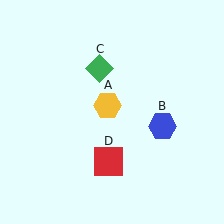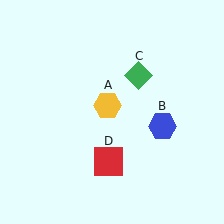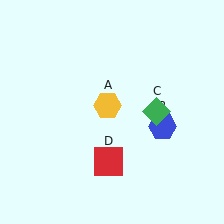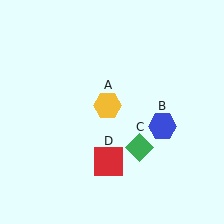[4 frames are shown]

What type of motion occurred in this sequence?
The green diamond (object C) rotated clockwise around the center of the scene.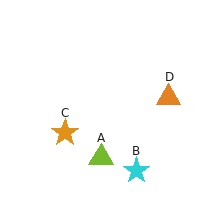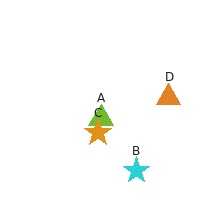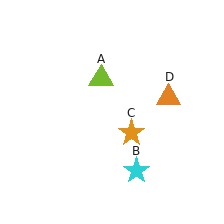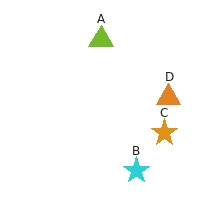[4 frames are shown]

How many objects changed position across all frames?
2 objects changed position: lime triangle (object A), orange star (object C).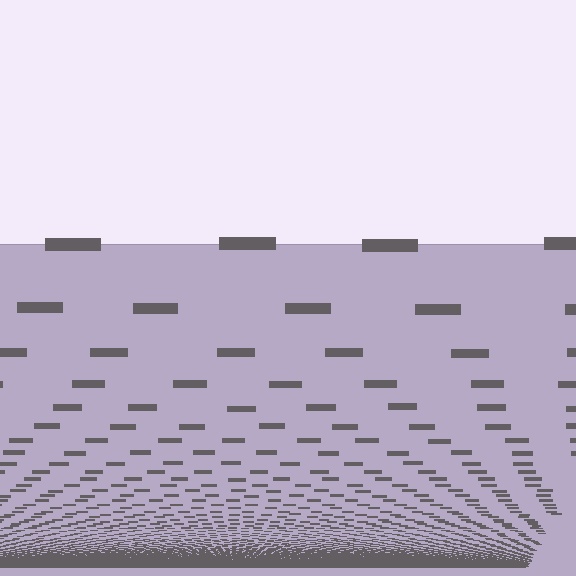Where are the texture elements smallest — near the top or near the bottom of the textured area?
Near the bottom.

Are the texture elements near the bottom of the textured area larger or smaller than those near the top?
Smaller. The gradient is inverted — elements near the bottom are smaller and denser.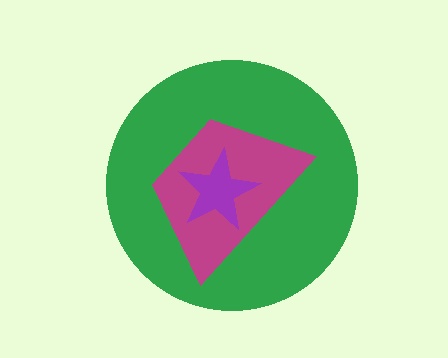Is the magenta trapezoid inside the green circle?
Yes.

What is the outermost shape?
The green circle.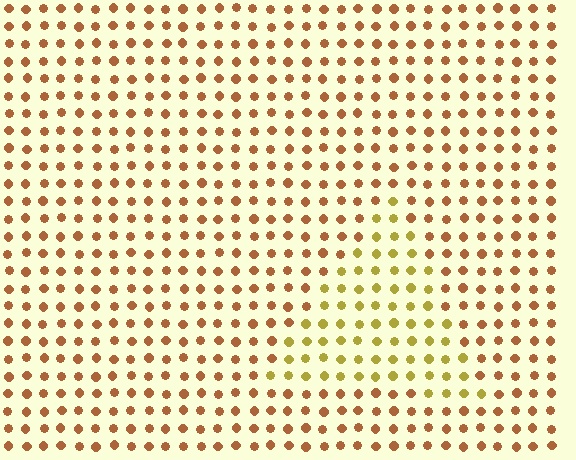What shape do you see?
I see a triangle.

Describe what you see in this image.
The image is filled with small brown elements in a uniform arrangement. A triangle-shaped region is visible where the elements are tinted to a slightly different hue, forming a subtle color boundary.